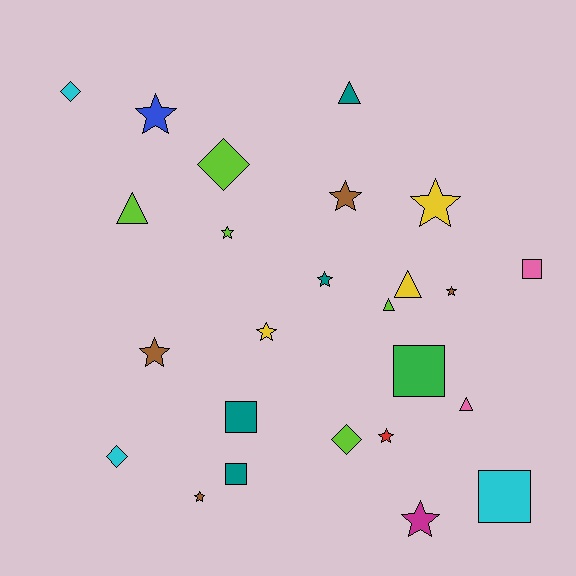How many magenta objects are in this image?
There is 1 magenta object.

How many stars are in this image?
There are 11 stars.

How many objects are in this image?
There are 25 objects.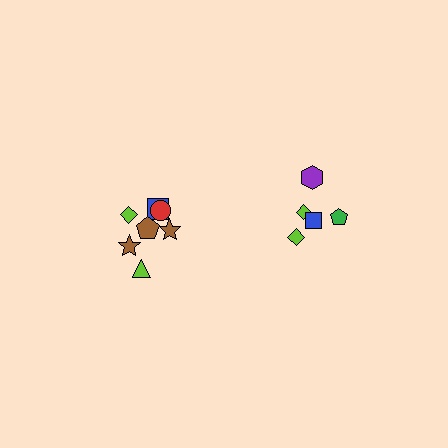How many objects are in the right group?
There are 5 objects.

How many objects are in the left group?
There are 7 objects.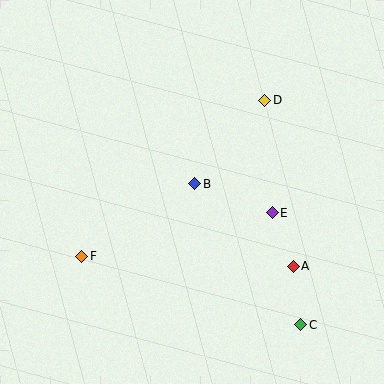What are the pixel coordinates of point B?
Point B is at (195, 184).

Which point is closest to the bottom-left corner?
Point F is closest to the bottom-left corner.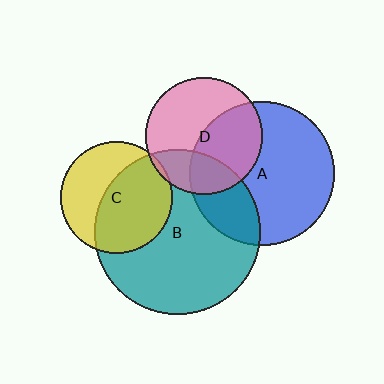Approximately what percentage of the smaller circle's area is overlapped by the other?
Approximately 55%.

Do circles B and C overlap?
Yes.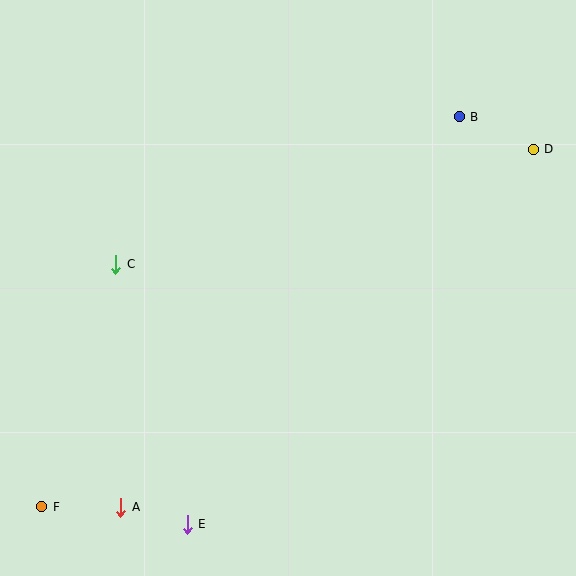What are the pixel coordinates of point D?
Point D is at (533, 149).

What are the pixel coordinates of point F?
Point F is at (42, 507).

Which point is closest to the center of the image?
Point C at (116, 264) is closest to the center.